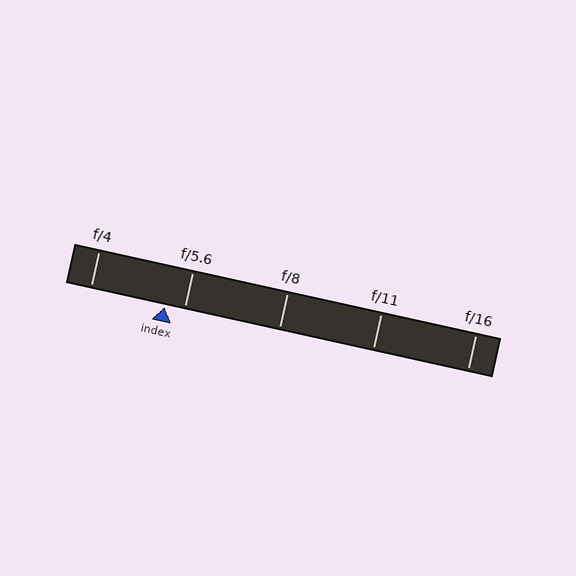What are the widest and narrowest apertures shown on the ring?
The widest aperture shown is f/4 and the narrowest is f/16.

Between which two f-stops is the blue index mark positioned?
The index mark is between f/4 and f/5.6.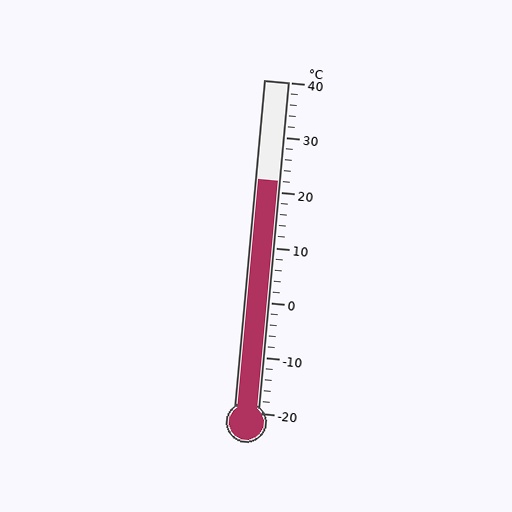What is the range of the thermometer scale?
The thermometer scale ranges from -20°C to 40°C.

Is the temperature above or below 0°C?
The temperature is above 0°C.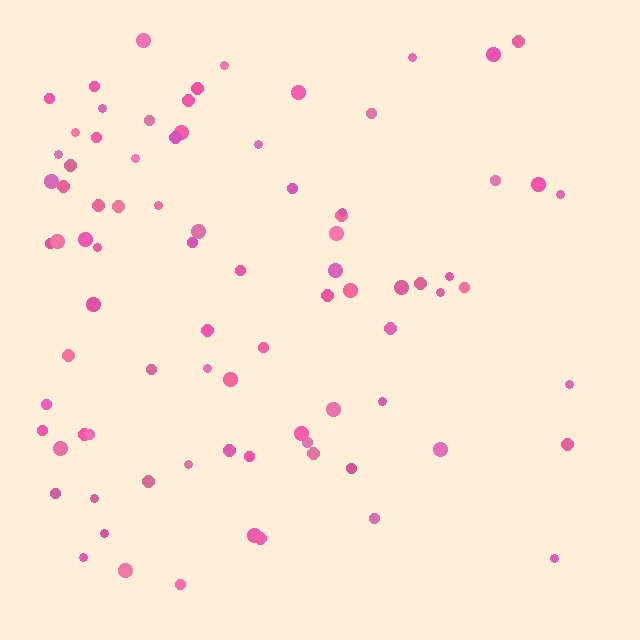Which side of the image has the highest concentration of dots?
The left.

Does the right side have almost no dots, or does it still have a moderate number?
Still a moderate number, just noticeably fewer than the left.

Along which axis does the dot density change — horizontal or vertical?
Horizontal.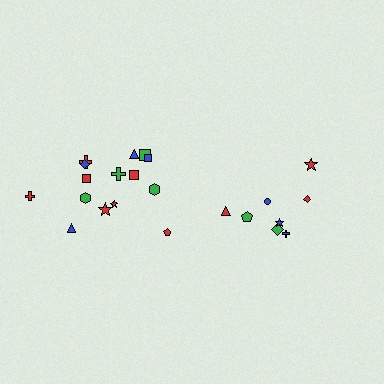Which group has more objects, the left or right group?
The left group.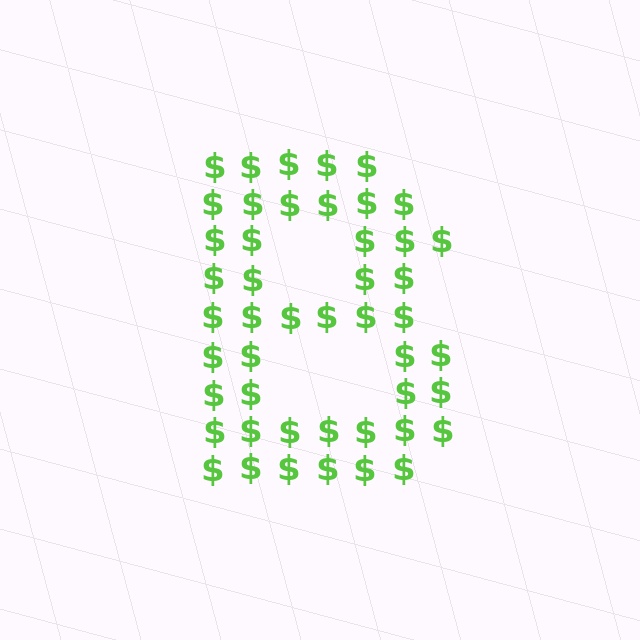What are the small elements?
The small elements are dollar signs.